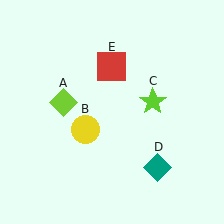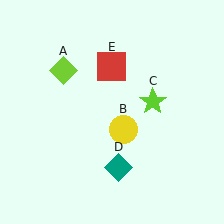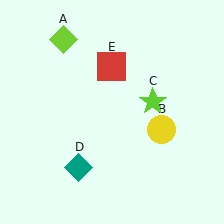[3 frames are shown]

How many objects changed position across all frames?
3 objects changed position: lime diamond (object A), yellow circle (object B), teal diamond (object D).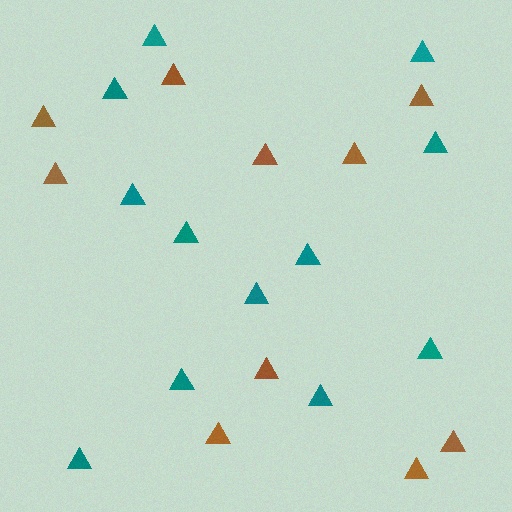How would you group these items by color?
There are 2 groups: one group of teal triangles (12) and one group of brown triangles (10).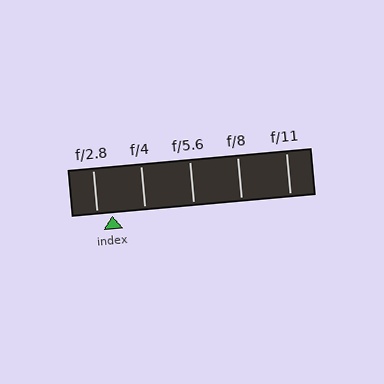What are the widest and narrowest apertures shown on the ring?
The widest aperture shown is f/2.8 and the narrowest is f/11.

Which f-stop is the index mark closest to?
The index mark is closest to f/2.8.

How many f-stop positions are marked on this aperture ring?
There are 5 f-stop positions marked.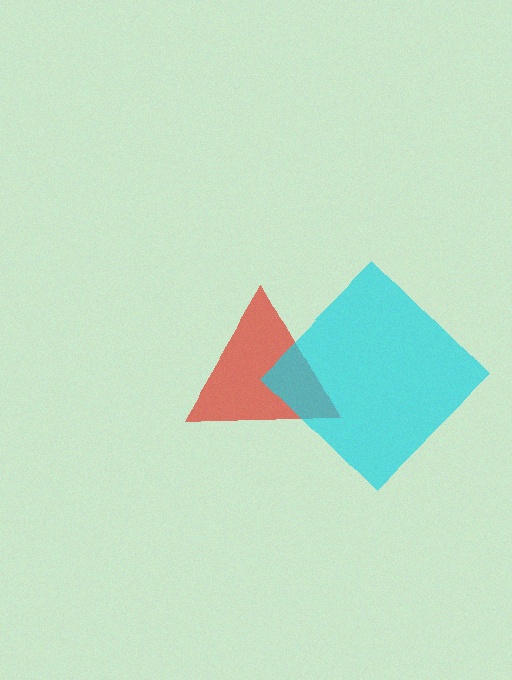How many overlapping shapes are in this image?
There are 2 overlapping shapes in the image.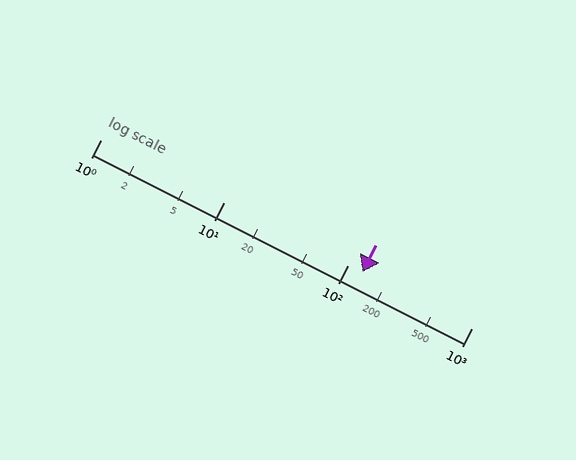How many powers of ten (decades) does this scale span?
The scale spans 3 decades, from 1 to 1000.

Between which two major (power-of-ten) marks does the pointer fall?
The pointer is between 100 and 1000.